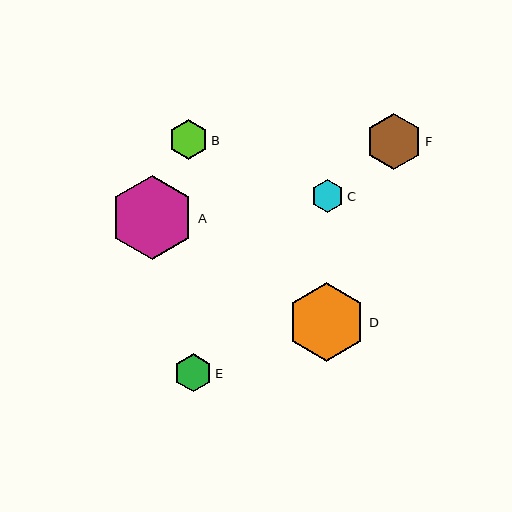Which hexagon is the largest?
Hexagon A is the largest with a size of approximately 85 pixels.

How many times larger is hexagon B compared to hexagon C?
Hexagon B is approximately 1.2 times the size of hexagon C.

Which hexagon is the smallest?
Hexagon C is the smallest with a size of approximately 32 pixels.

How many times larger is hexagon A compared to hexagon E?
Hexagon A is approximately 2.2 times the size of hexagon E.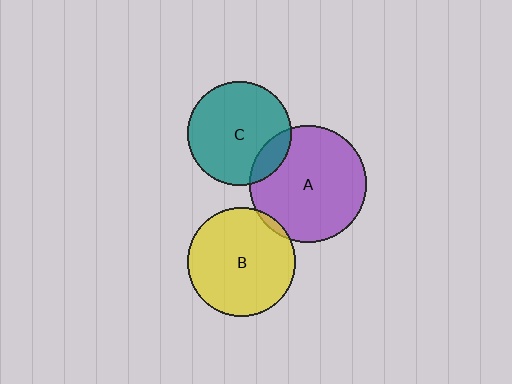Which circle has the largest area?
Circle A (purple).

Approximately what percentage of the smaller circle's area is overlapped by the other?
Approximately 5%.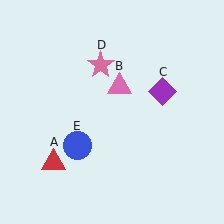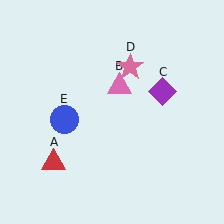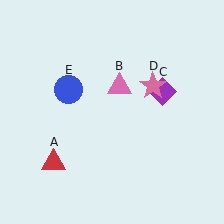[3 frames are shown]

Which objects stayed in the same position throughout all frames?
Red triangle (object A) and pink triangle (object B) and purple diamond (object C) remained stationary.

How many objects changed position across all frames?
2 objects changed position: pink star (object D), blue circle (object E).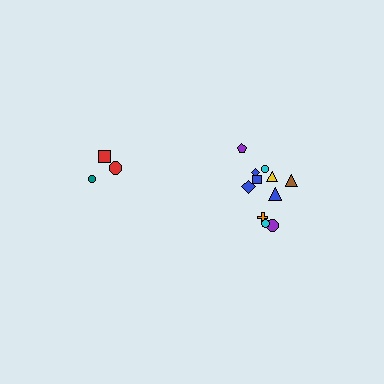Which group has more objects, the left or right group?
The right group.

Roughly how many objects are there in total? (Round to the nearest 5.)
Roughly 15 objects in total.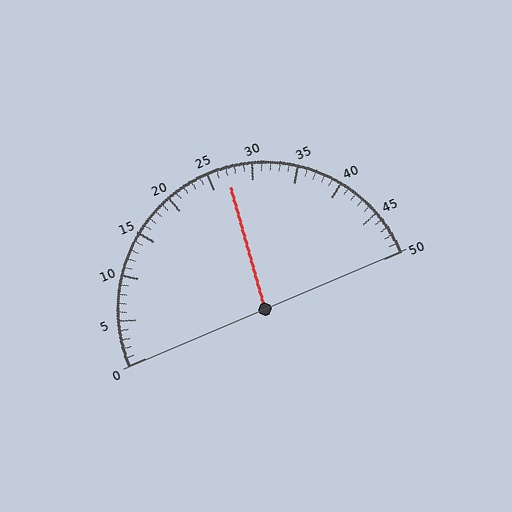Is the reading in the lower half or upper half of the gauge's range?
The reading is in the upper half of the range (0 to 50).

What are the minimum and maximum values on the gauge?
The gauge ranges from 0 to 50.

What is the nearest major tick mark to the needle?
The nearest major tick mark is 25.